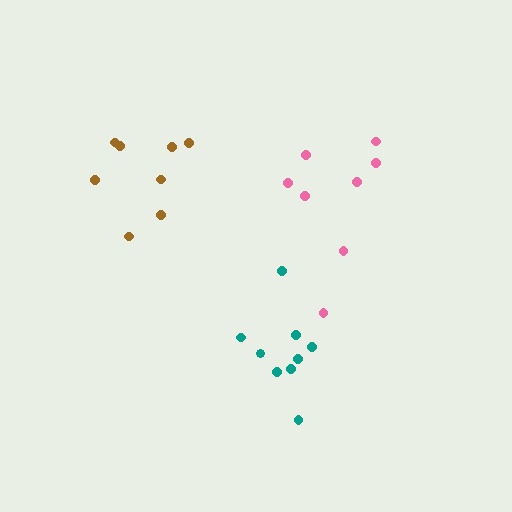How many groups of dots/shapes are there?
There are 3 groups.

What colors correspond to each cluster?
The clusters are colored: teal, brown, pink.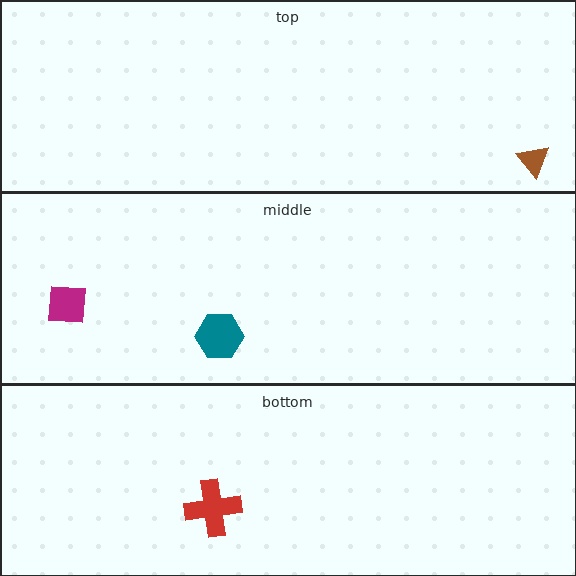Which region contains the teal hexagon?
The middle region.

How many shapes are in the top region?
1.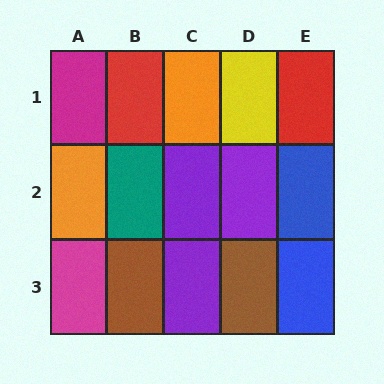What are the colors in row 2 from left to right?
Orange, teal, purple, purple, blue.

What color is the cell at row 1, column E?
Red.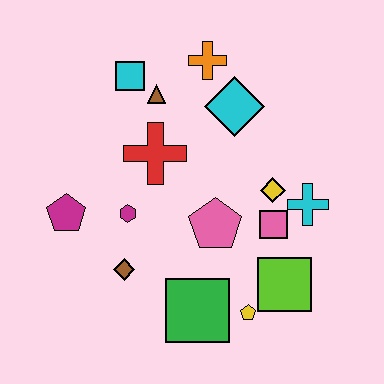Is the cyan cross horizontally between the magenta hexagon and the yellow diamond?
No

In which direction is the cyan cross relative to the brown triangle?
The cyan cross is to the right of the brown triangle.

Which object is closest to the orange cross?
The cyan diamond is closest to the orange cross.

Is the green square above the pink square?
No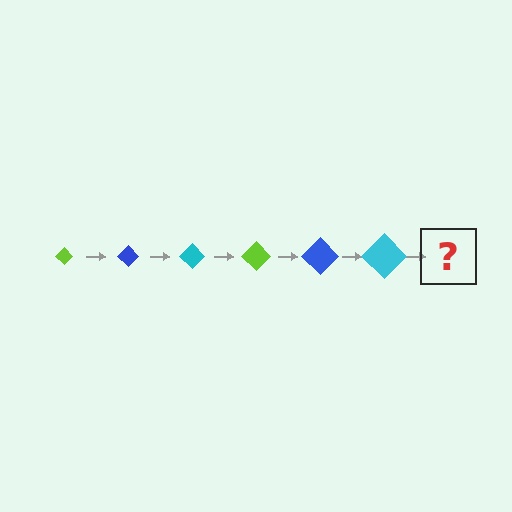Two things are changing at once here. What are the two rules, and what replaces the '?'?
The two rules are that the diamond grows larger each step and the color cycles through lime, blue, and cyan. The '?' should be a lime diamond, larger than the previous one.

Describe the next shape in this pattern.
It should be a lime diamond, larger than the previous one.